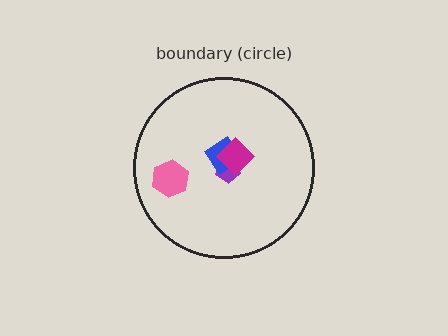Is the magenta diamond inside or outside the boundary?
Inside.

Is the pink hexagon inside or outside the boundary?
Inside.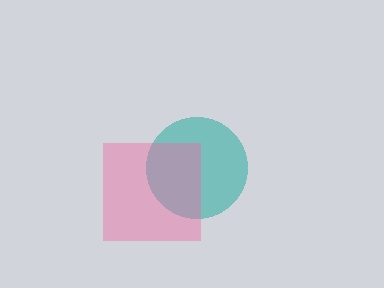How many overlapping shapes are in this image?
There are 2 overlapping shapes in the image.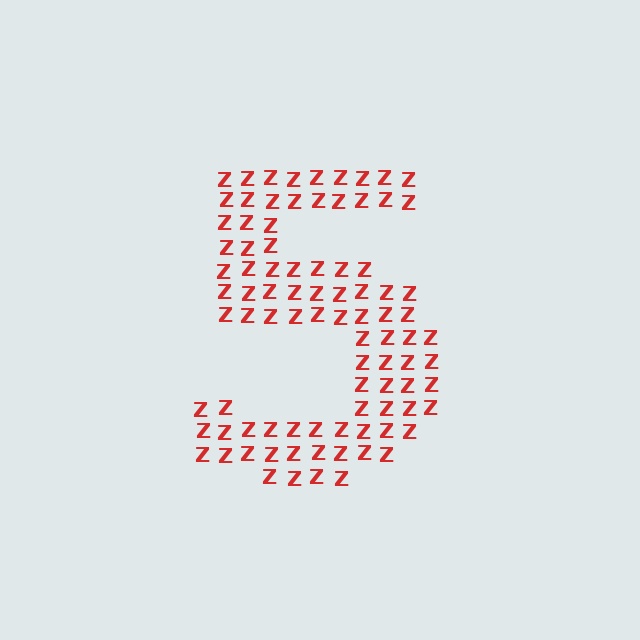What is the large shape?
The large shape is the digit 5.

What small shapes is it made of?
It is made of small letter Z's.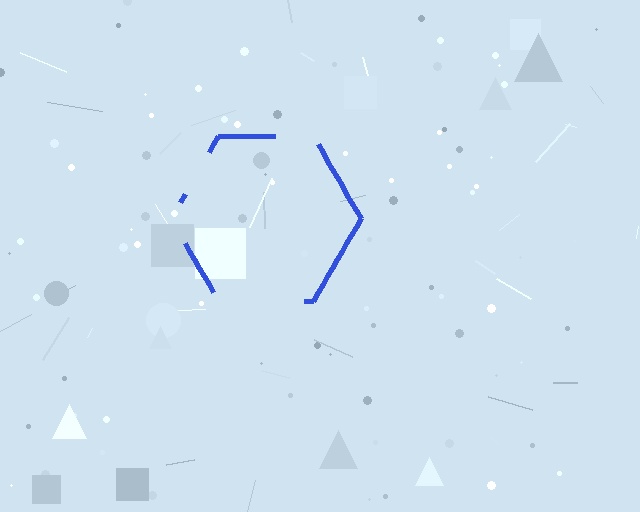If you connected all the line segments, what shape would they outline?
They would outline a hexagon.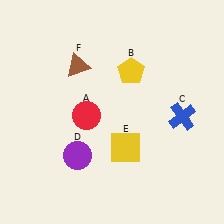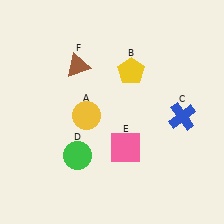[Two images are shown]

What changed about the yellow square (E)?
In Image 1, E is yellow. In Image 2, it changed to pink.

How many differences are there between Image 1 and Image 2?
There are 3 differences between the two images.